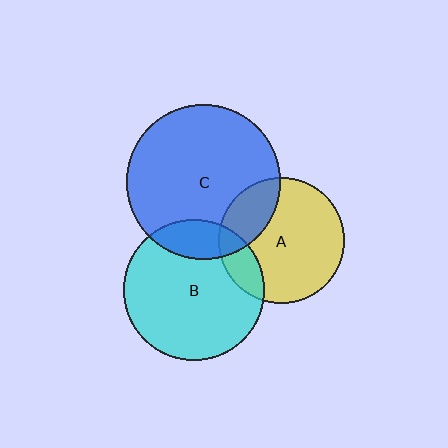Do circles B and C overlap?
Yes.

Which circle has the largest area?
Circle C (blue).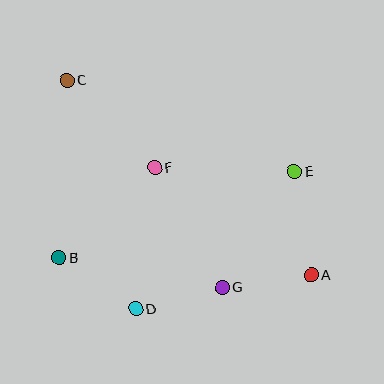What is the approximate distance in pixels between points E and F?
The distance between E and F is approximately 140 pixels.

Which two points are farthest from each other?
Points A and C are farthest from each other.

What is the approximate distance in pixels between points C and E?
The distance between C and E is approximately 245 pixels.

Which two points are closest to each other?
Points D and G are closest to each other.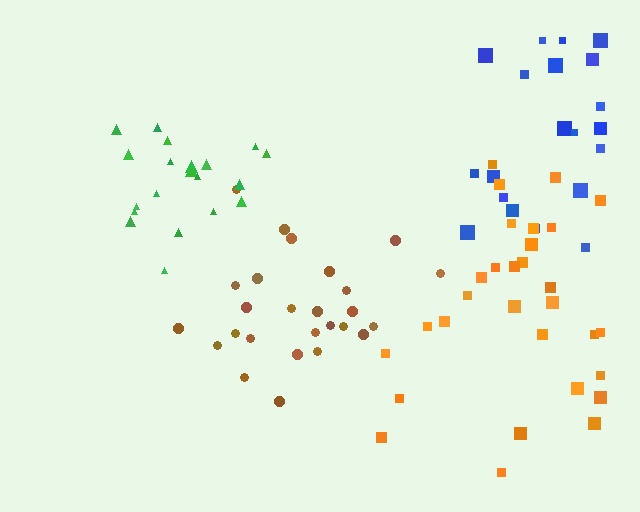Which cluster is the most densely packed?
Green.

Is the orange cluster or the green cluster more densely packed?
Green.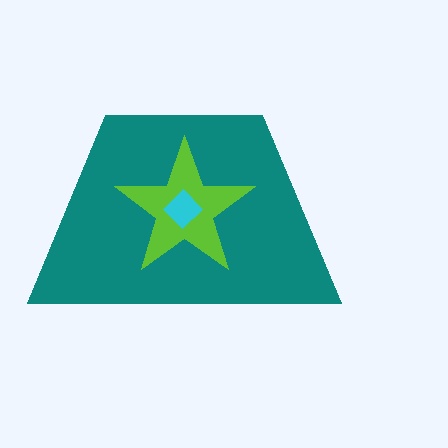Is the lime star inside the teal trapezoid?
Yes.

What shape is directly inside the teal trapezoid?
The lime star.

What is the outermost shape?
The teal trapezoid.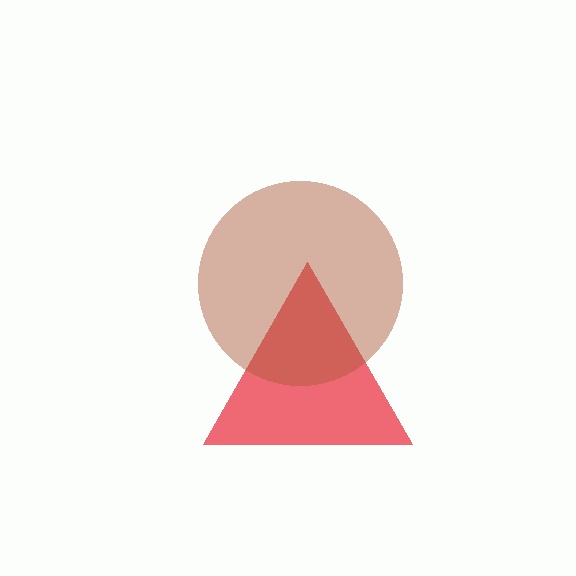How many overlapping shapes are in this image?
There are 2 overlapping shapes in the image.